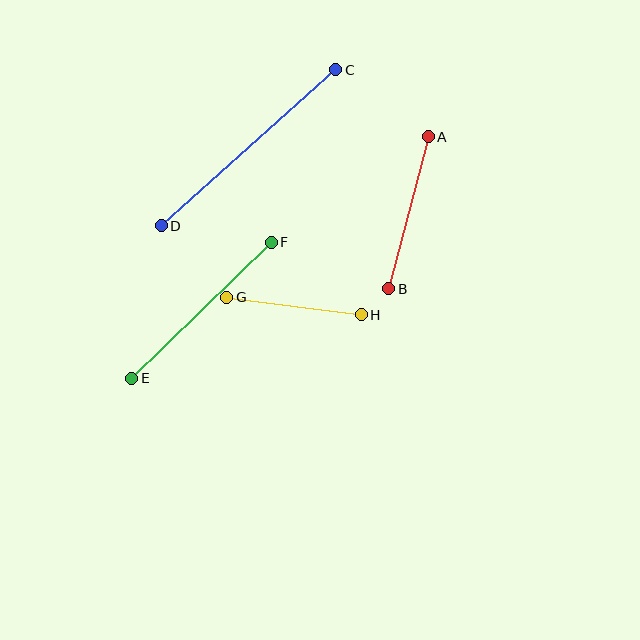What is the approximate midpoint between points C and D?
The midpoint is at approximately (248, 148) pixels.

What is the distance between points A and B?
The distance is approximately 157 pixels.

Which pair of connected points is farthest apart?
Points C and D are farthest apart.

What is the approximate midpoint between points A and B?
The midpoint is at approximately (408, 213) pixels.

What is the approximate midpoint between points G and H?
The midpoint is at approximately (294, 306) pixels.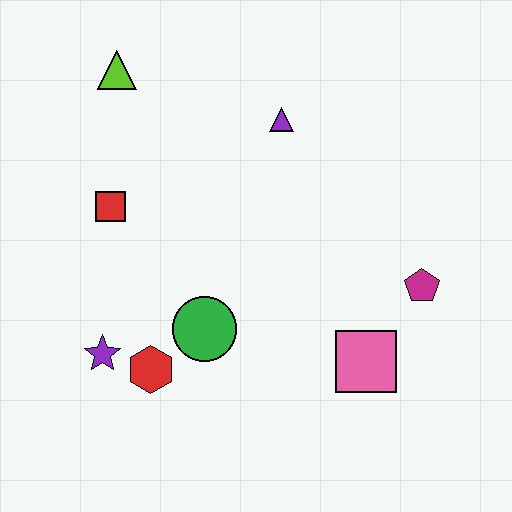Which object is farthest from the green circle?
The lime triangle is farthest from the green circle.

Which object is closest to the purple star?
The red hexagon is closest to the purple star.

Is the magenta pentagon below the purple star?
No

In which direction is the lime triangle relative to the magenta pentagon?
The lime triangle is to the left of the magenta pentagon.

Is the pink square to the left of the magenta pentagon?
Yes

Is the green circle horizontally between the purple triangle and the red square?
Yes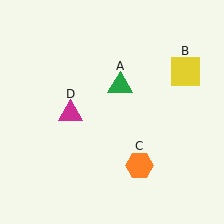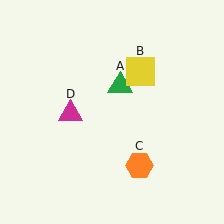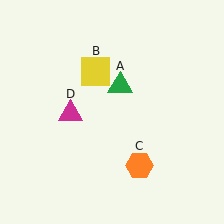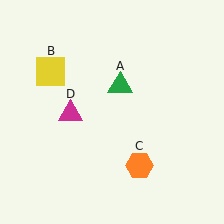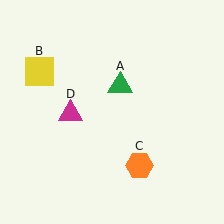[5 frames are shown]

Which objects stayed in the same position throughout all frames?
Green triangle (object A) and orange hexagon (object C) and magenta triangle (object D) remained stationary.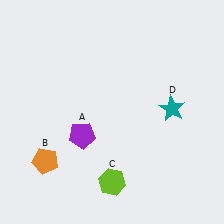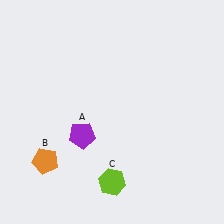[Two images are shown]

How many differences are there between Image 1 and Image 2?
There is 1 difference between the two images.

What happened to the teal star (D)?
The teal star (D) was removed in Image 2. It was in the top-right area of Image 1.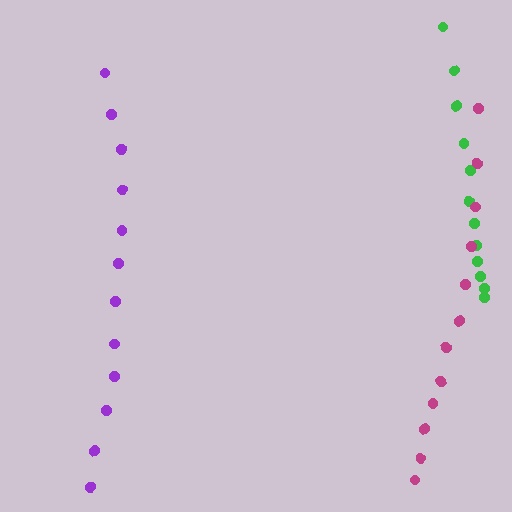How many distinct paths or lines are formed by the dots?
There are 3 distinct paths.